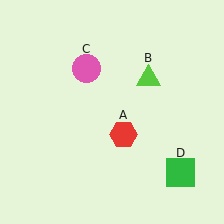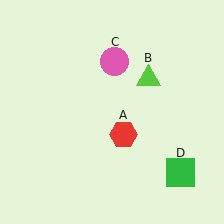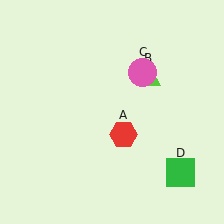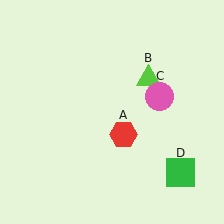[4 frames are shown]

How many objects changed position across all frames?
1 object changed position: pink circle (object C).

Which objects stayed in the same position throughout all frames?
Red hexagon (object A) and lime triangle (object B) and green square (object D) remained stationary.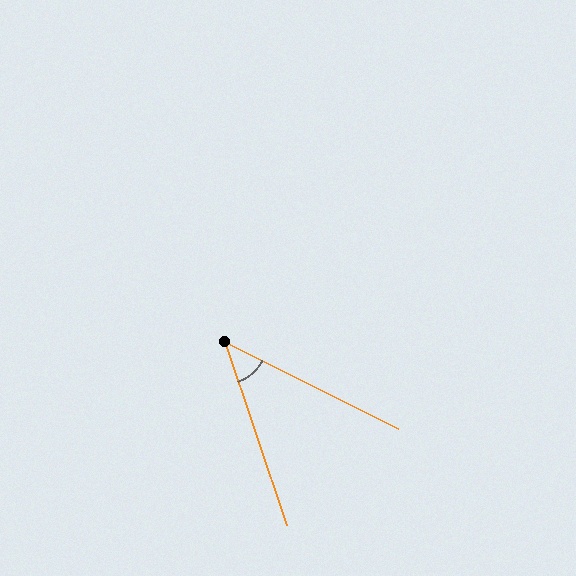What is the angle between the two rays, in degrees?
Approximately 45 degrees.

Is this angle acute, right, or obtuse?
It is acute.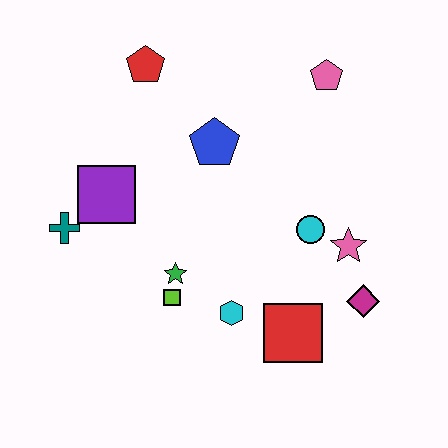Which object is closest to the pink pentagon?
The blue pentagon is closest to the pink pentagon.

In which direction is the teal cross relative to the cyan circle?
The teal cross is to the left of the cyan circle.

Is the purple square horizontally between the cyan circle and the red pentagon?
No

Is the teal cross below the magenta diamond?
No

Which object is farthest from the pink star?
The teal cross is farthest from the pink star.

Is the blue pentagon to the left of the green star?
No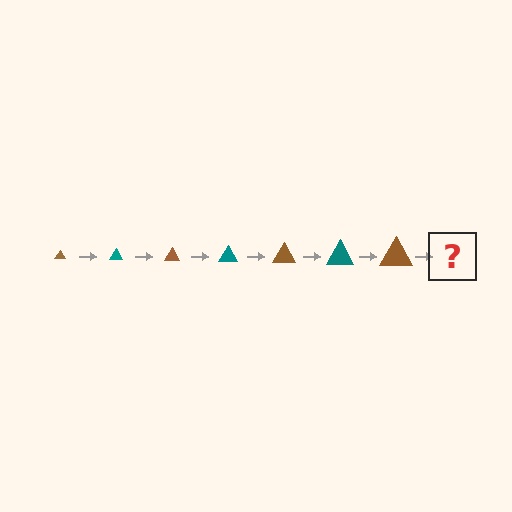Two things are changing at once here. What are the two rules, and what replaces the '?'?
The two rules are that the triangle grows larger each step and the color cycles through brown and teal. The '?' should be a teal triangle, larger than the previous one.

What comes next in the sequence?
The next element should be a teal triangle, larger than the previous one.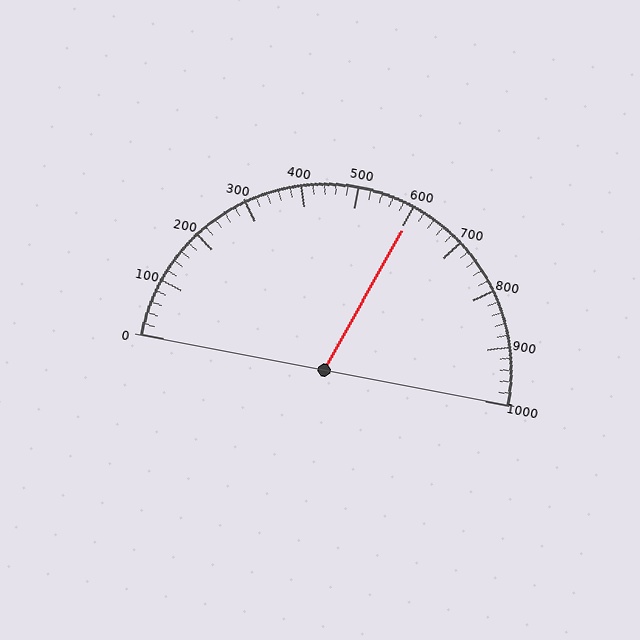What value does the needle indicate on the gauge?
The needle indicates approximately 600.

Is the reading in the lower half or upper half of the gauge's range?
The reading is in the upper half of the range (0 to 1000).